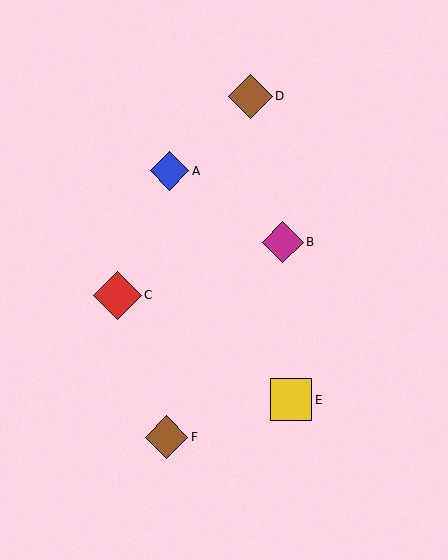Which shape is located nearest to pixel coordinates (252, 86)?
The brown diamond (labeled D) at (250, 96) is nearest to that location.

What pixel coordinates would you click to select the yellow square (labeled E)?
Click at (291, 400) to select the yellow square E.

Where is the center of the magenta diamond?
The center of the magenta diamond is at (283, 242).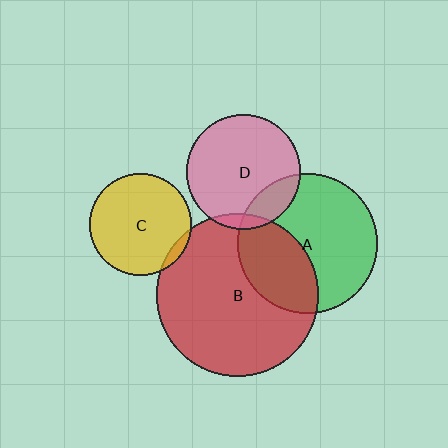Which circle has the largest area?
Circle B (red).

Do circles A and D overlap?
Yes.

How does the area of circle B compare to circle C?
Approximately 2.5 times.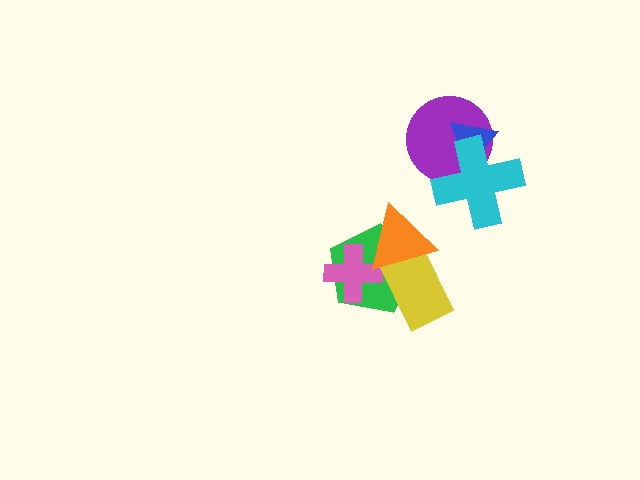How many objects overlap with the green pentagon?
3 objects overlap with the green pentagon.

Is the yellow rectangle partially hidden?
Yes, it is partially covered by another shape.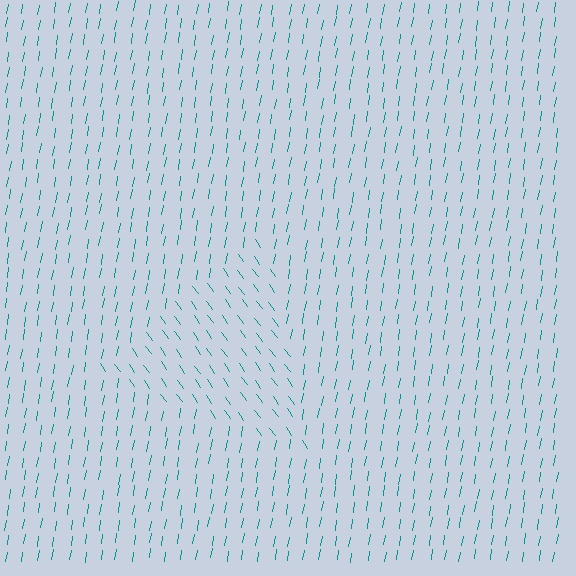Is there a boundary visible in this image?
Yes, there is a texture boundary formed by a change in line orientation.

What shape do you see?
I see a triangle.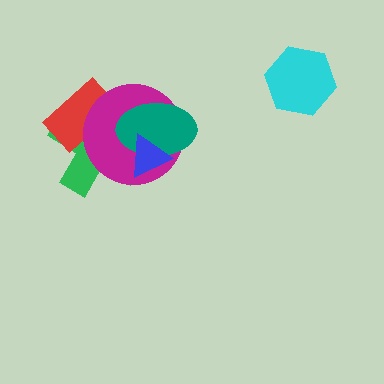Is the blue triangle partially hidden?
No, no other shape covers it.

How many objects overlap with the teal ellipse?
3 objects overlap with the teal ellipse.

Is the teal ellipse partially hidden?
Yes, it is partially covered by another shape.